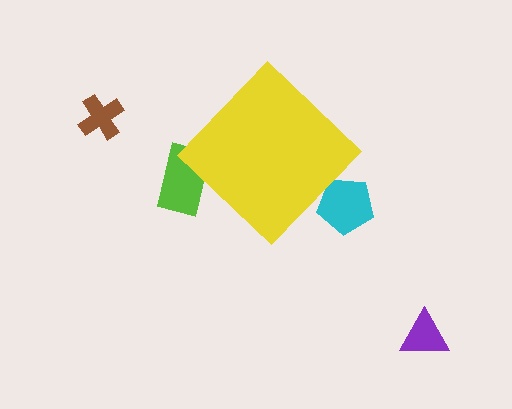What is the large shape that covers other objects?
A yellow diamond.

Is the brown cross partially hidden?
No, the brown cross is fully visible.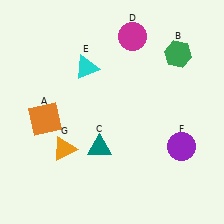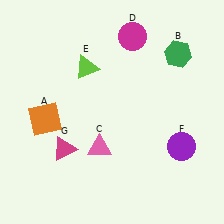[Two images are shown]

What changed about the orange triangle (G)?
In Image 1, G is orange. In Image 2, it changed to magenta.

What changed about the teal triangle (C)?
In Image 1, C is teal. In Image 2, it changed to pink.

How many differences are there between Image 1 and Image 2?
There are 3 differences between the two images.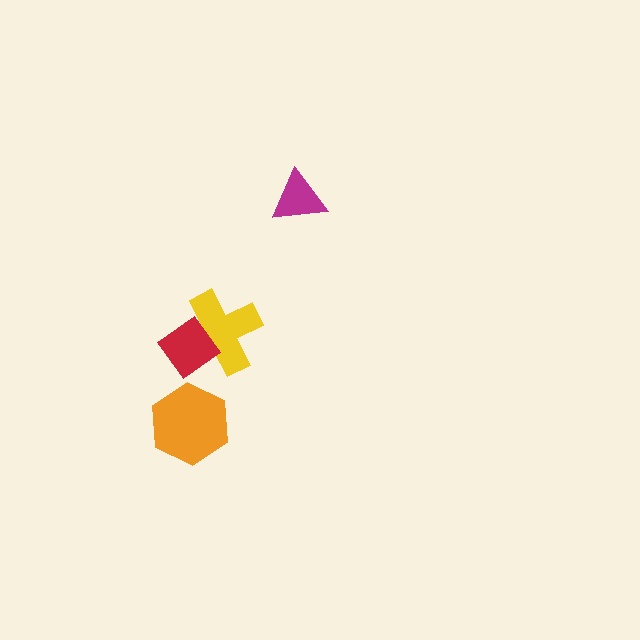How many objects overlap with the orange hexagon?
0 objects overlap with the orange hexagon.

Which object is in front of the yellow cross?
The red diamond is in front of the yellow cross.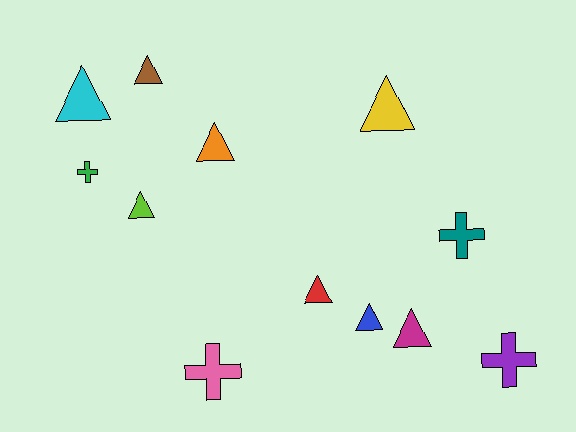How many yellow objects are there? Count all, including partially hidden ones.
There is 1 yellow object.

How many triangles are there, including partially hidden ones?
There are 8 triangles.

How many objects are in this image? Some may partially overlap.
There are 12 objects.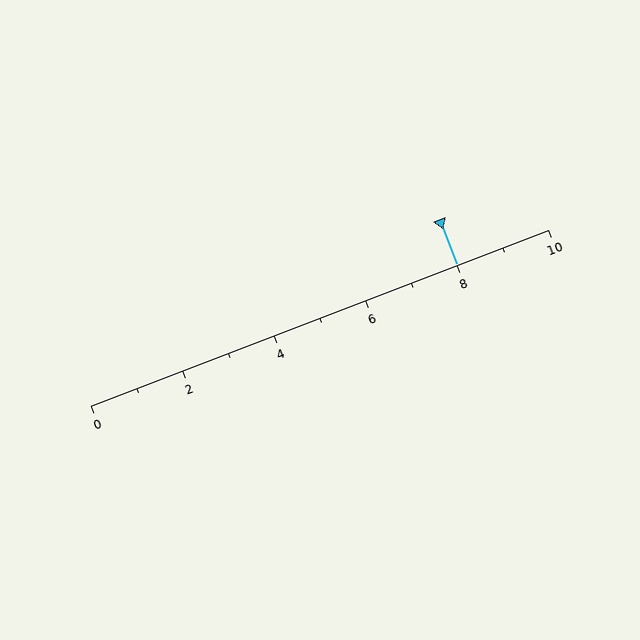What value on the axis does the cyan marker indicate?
The marker indicates approximately 8.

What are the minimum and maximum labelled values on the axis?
The axis runs from 0 to 10.